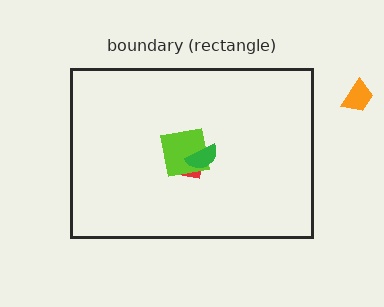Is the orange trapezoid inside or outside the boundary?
Outside.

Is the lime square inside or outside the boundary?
Inside.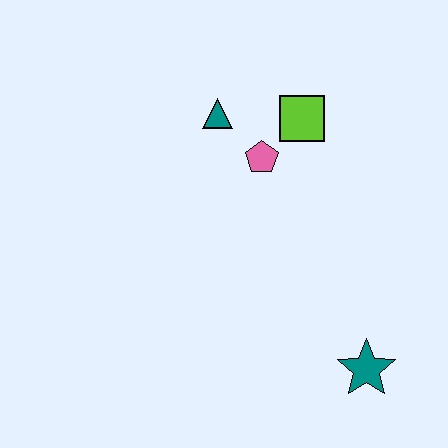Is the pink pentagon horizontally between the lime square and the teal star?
No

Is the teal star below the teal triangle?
Yes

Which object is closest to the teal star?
The pink pentagon is closest to the teal star.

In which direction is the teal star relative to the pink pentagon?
The teal star is below the pink pentagon.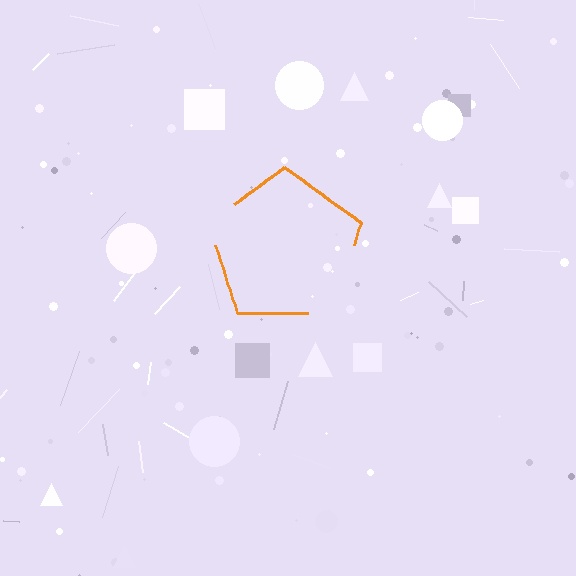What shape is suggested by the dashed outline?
The dashed outline suggests a pentagon.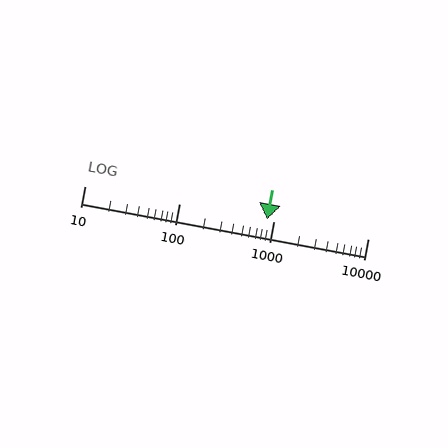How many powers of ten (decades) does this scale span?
The scale spans 3 decades, from 10 to 10000.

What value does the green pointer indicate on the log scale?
The pointer indicates approximately 850.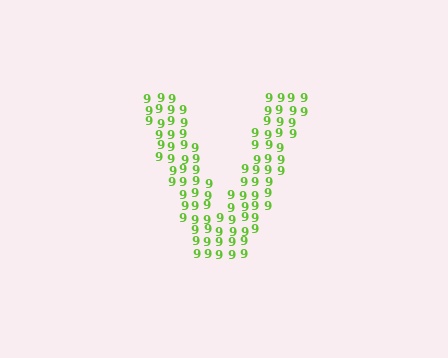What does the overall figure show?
The overall figure shows the letter V.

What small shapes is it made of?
It is made of small digit 9's.